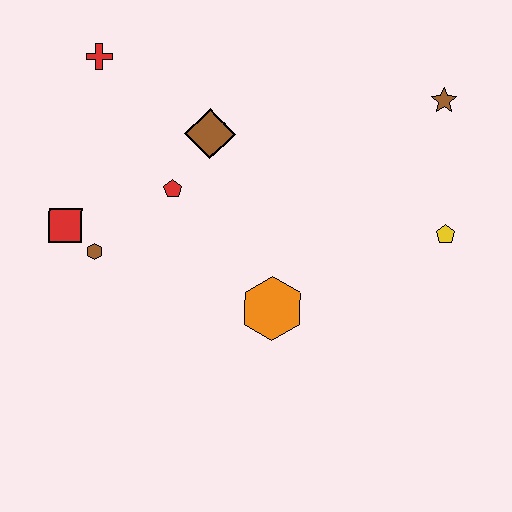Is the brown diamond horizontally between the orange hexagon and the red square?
Yes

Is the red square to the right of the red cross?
No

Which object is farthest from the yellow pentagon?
The red cross is farthest from the yellow pentagon.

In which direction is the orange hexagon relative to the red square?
The orange hexagon is to the right of the red square.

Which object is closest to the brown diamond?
The red pentagon is closest to the brown diamond.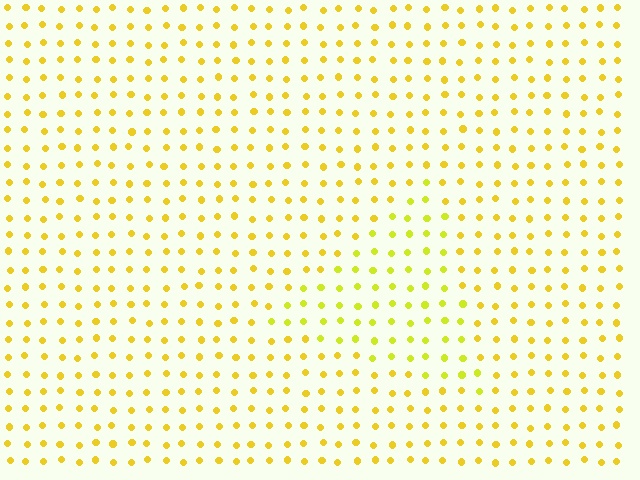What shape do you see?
I see a triangle.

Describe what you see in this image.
The image is filled with small yellow elements in a uniform arrangement. A triangle-shaped region is visible where the elements are tinted to a slightly different hue, forming a subtle color boundary.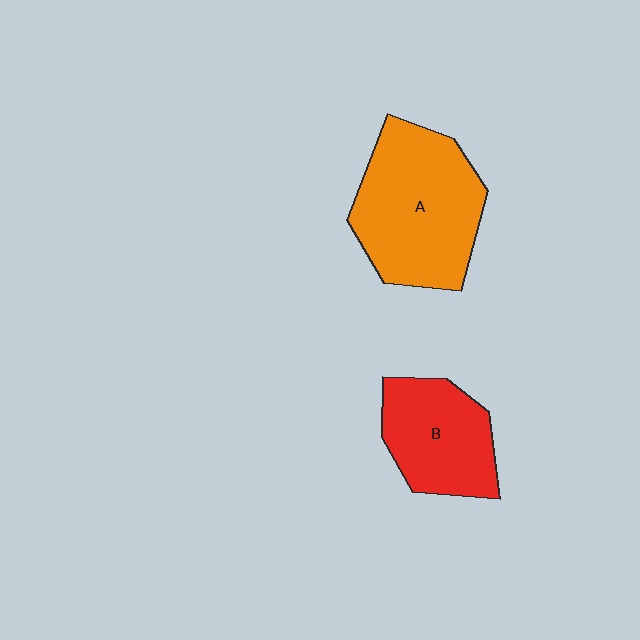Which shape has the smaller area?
Shape B (red).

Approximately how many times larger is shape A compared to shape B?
Approximately 1.5 times.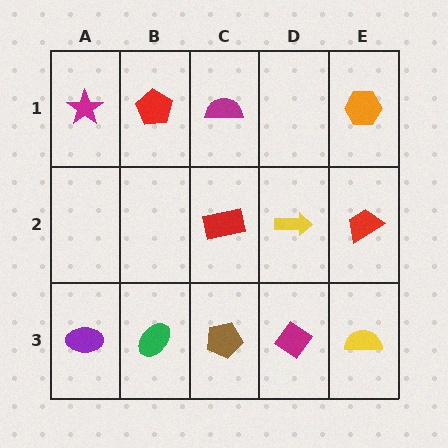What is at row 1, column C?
A magenta semicircle.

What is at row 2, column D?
A yellow arrow.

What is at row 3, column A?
A purple ellipse.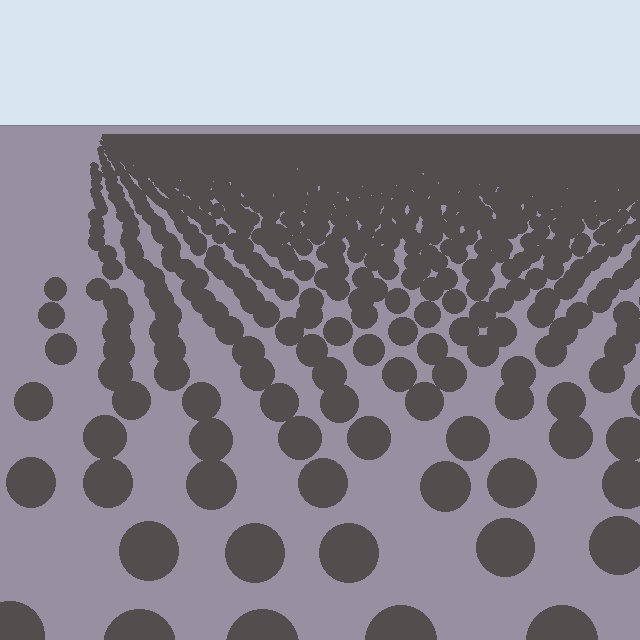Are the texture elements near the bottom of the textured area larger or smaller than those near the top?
Larger. Near the bottom, elements are closer to the viewer and appear at a bigger on-screen size.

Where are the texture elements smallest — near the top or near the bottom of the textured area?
Near the top.